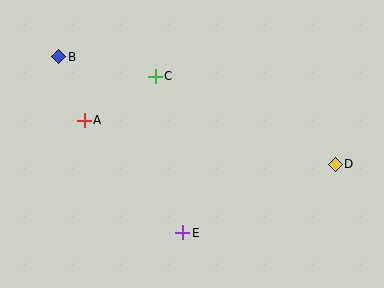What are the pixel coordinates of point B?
Point B is at (59, 57).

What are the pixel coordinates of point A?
Point A is at (84, 120).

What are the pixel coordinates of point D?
Point D is at (335, 164).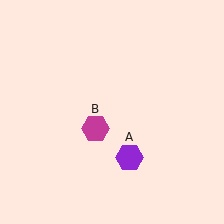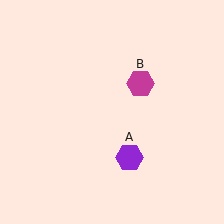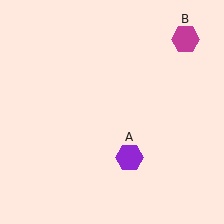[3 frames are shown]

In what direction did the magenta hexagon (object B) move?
The magenta hexagon (object B) moved up and to the right.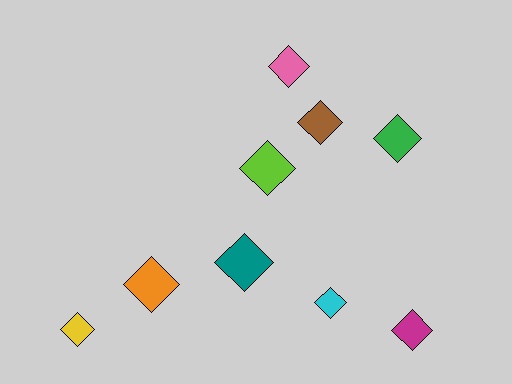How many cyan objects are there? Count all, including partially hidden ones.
There is 1 cyan object.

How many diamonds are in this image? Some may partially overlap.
There are 9 diamonds.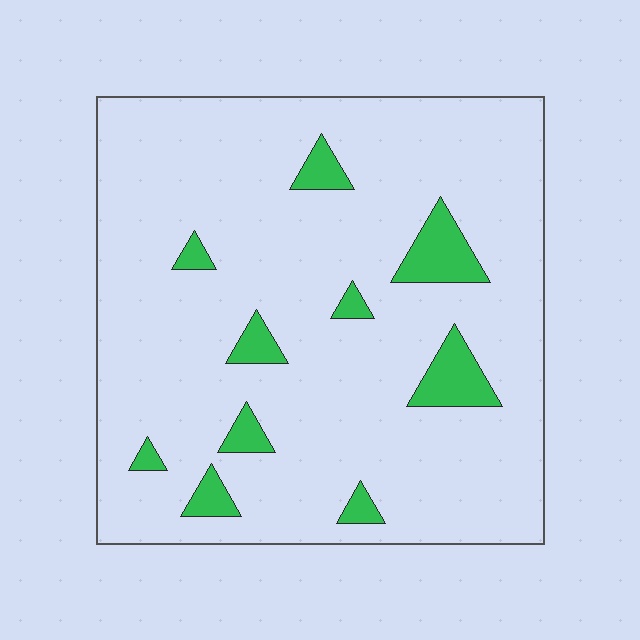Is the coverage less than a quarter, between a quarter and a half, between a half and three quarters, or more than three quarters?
Less than a quarter.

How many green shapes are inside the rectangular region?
10.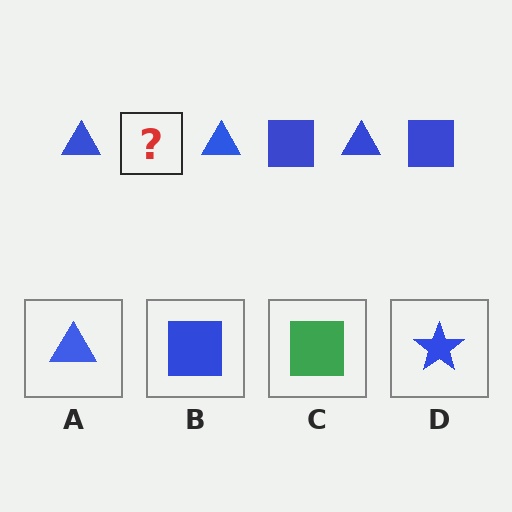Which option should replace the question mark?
Option B.